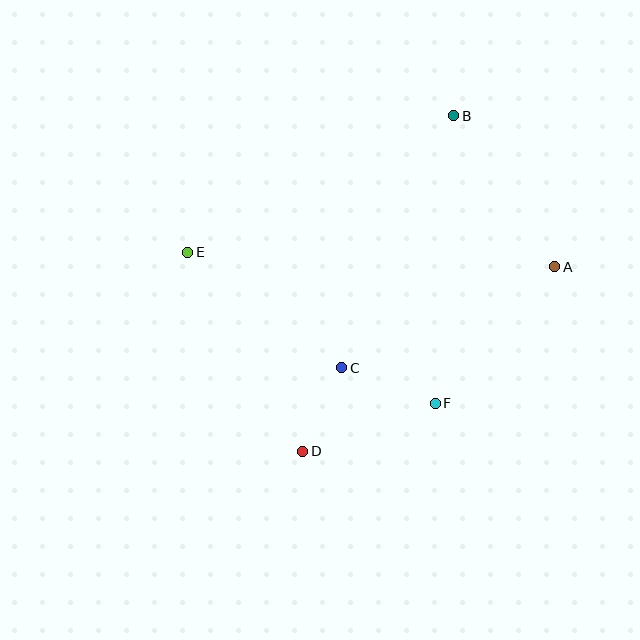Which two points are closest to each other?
Points C and D are closest to each other.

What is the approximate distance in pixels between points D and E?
The distance between D and E is approximately 230 pixels.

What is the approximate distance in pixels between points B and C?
The distance between B and C is approximately 276 pixels.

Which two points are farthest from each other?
Points B and D are farthest from each other.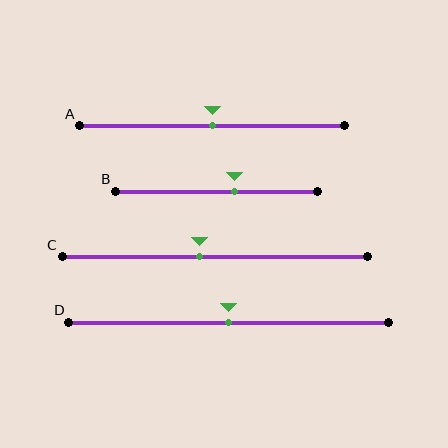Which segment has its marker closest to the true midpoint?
Segment A has its marker closest to the true midpoint.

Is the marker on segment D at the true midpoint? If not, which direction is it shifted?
Yes, the marker on segment D is at the true midpoint.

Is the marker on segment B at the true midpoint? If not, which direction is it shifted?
No, the marker on segment B is shifted to the right by about 9% of the segment length.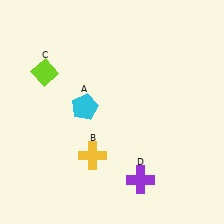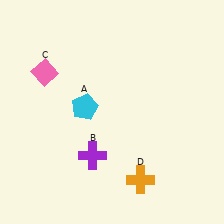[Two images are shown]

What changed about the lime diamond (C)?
In Image 1, C is lime. In Image 2, it changed to pink.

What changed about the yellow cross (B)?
In Image 1, B is yellow. In Image 2, it changed to purple.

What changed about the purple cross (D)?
In Image 1, D is purple. In Image 2, it changed to orange.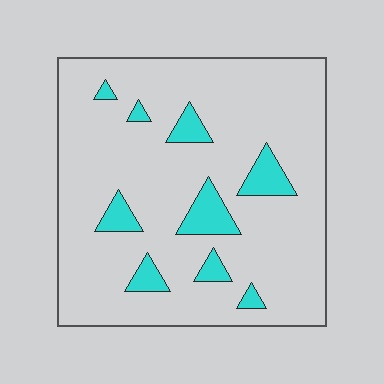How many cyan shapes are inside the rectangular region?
9.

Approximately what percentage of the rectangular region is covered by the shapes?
Approximately 10%.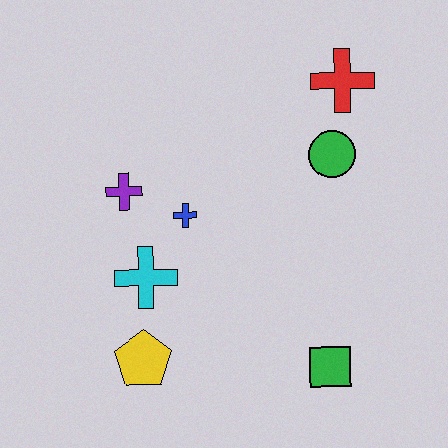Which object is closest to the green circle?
The red cross is closest to the green circle.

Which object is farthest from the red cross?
The yellow pentagon is farthest from the red cross.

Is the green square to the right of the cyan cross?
Yes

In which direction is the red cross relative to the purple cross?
The red cross is to the right of the purple cross.